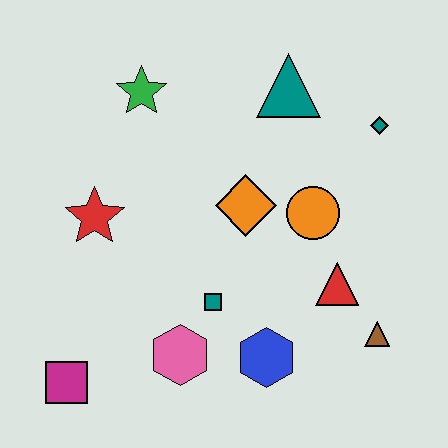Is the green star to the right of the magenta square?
Yes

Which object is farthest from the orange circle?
The magenta square is farthest from the orange circle.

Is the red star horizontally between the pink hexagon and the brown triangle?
No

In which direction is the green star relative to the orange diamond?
The green star is above the orange diamond.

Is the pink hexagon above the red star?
No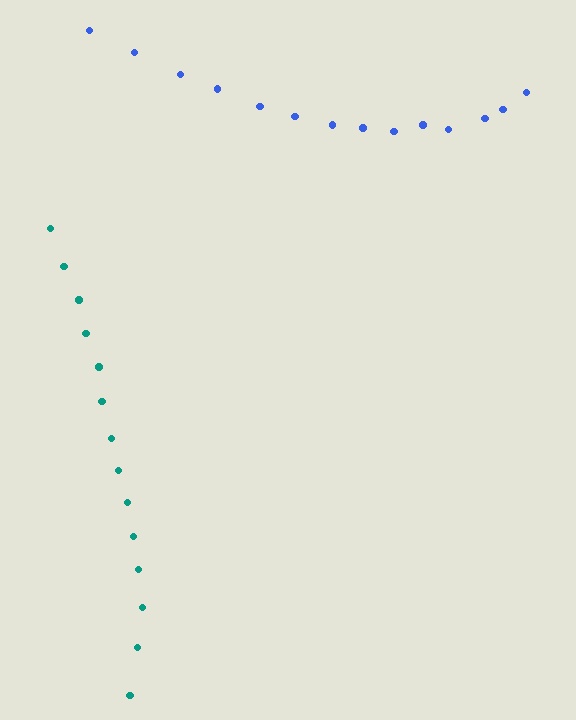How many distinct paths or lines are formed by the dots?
There are 2 distinct paths.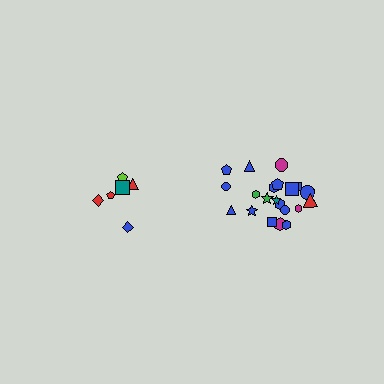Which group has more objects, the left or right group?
The right group.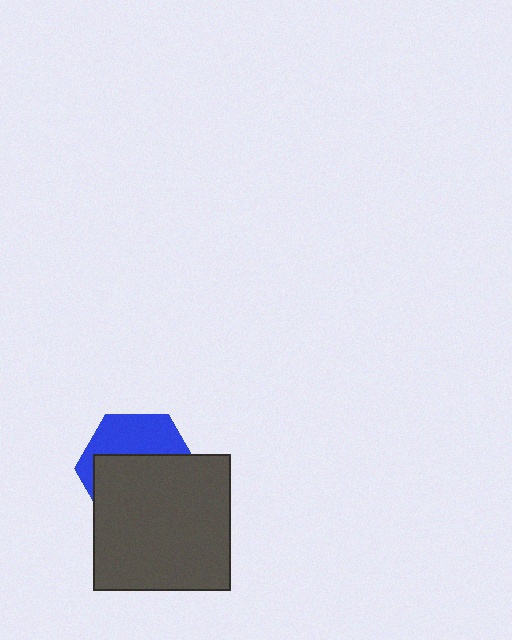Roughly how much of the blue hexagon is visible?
A small part of it is visible (roughly 38%).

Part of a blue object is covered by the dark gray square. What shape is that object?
It is a hexagon.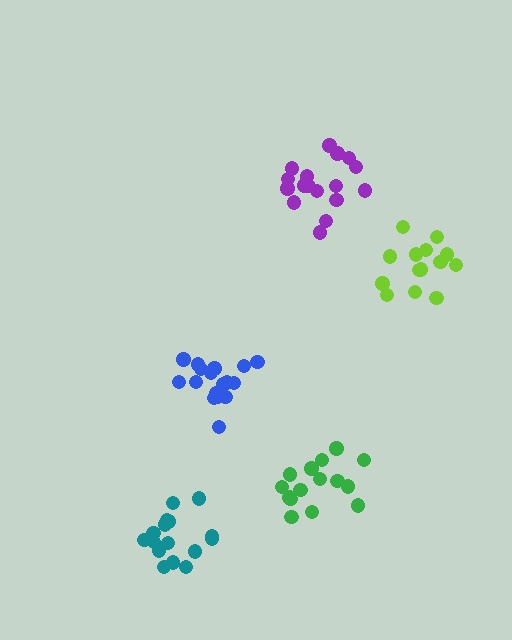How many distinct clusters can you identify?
There are 5 distinct clusters.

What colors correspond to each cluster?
The clusters are colored: blue, teal, green, lime, purple.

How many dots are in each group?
Group 1: 18 dots, Group 2: 17 dots, Group 3: 15 dots, Group 4: 14 dots, Group 5: 17 dots (81 total).